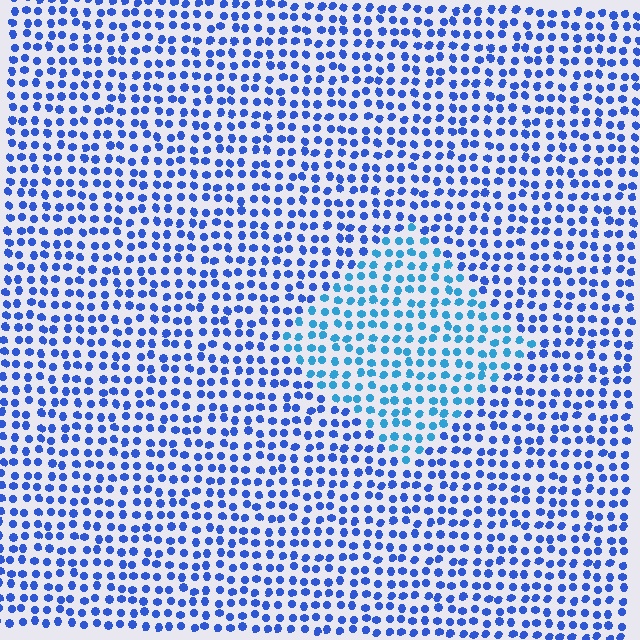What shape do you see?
I see a diamond.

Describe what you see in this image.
The image is filled with small blue elements in a uniform arrangement. A diamond-shaped region is visible where the elements are tinted to a slightly different hue, forming a subtle color boundary.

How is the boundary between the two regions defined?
The boundary is defined purely by a slight shift in hue (about 27 degrees). Spacing, size, and orientation are identical on both sides.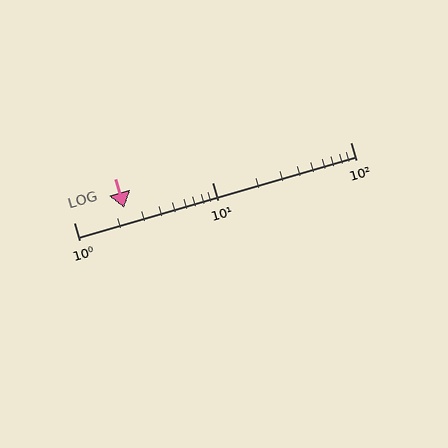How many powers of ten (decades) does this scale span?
The scale spans 2 decades, from 1 to 100.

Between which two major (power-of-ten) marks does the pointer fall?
The pointer is between 1 and 10.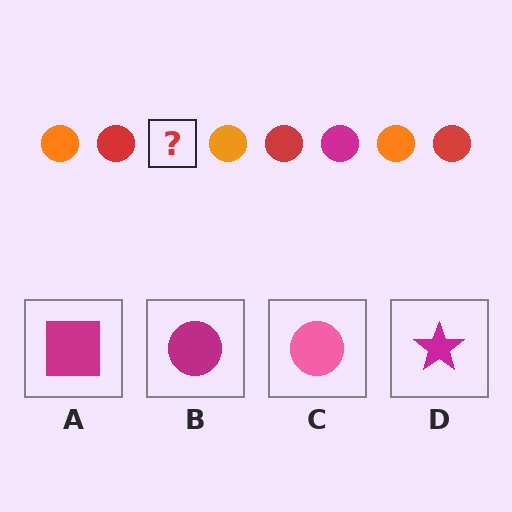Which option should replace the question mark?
Option B.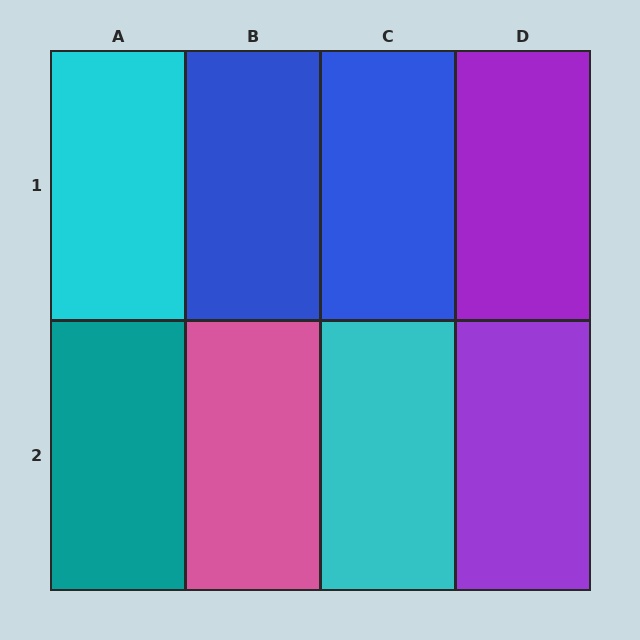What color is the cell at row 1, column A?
Cyan.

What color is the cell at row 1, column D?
Purple.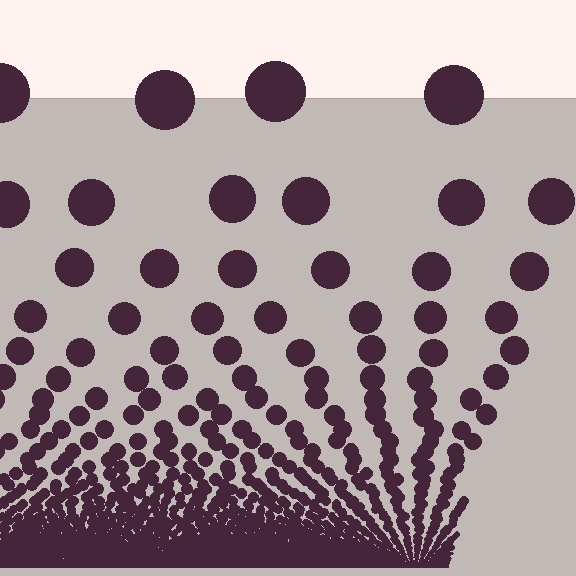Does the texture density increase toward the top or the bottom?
Density increases toward the bottom.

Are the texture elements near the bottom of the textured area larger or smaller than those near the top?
Smaller. The gradient is inverted — elements near the bottom are smaller and denser.